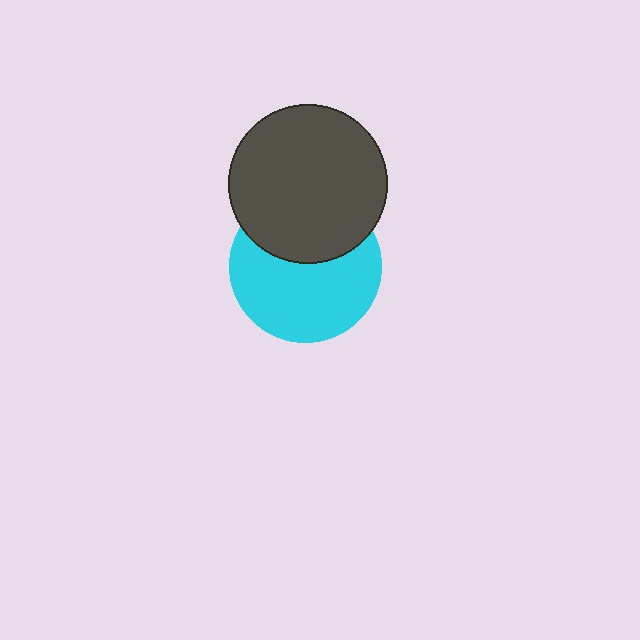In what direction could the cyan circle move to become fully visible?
The cyan circle could move down. That would shift it out from behind the dark gray circle entirely.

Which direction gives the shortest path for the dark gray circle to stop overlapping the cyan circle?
Moving up gives the shortest separation.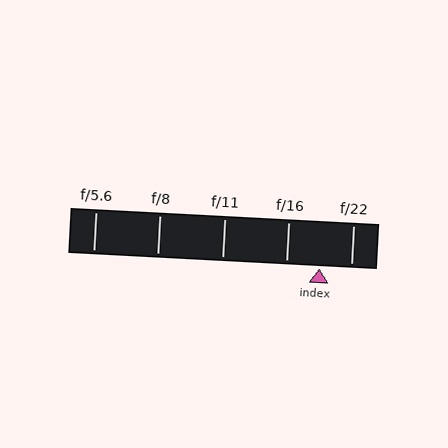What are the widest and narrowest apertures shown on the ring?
The widest aperture shown is f/5.6 and the narrowest is f/22.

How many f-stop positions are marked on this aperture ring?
There are 5 f-stop positions marked.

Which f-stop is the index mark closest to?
The index mark is closest to f/22.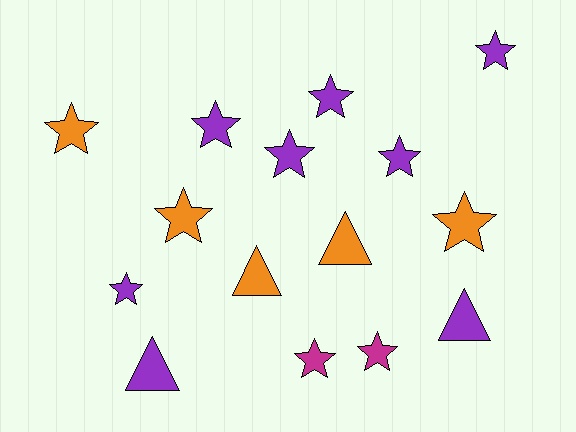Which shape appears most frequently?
Star, with 11 objects.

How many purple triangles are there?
There are 2 purple triangles.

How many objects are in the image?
There are 15 objects.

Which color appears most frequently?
Purple, with 8 objects.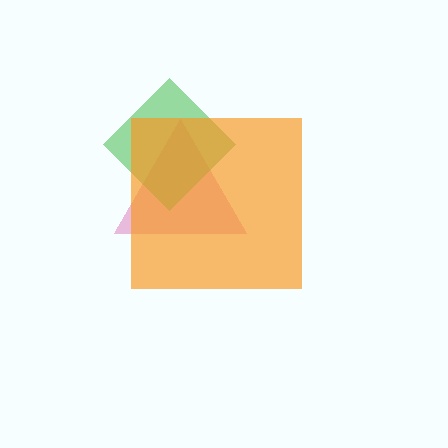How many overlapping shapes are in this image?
There are 3 overlapping shapes in the image.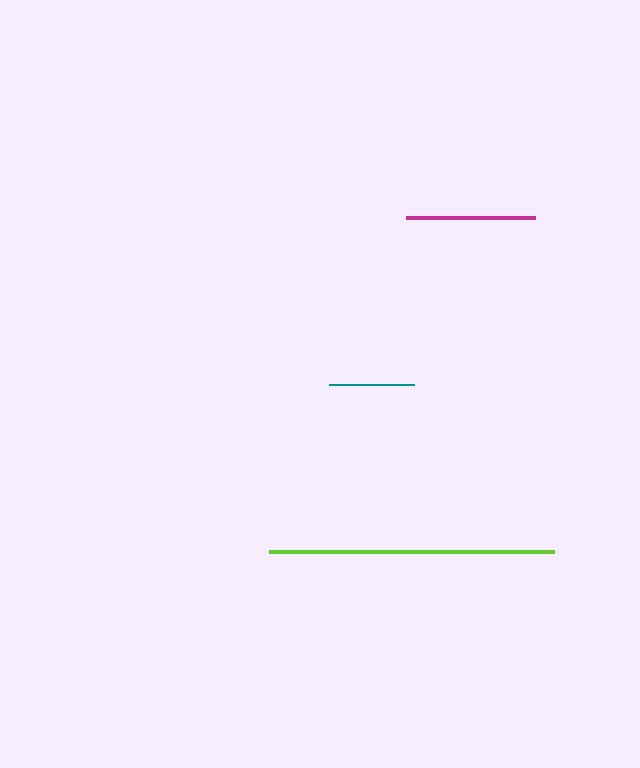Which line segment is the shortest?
The teal line is the shortest at approximately 86 pixels.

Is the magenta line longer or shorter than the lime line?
The lime line is longer than the magenta line.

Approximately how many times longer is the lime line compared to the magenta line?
The lime line is approximately 2.2 times the length of the magenta line.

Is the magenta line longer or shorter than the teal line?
The magenta line is longer than the teal line.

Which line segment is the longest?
The lime line is the longest at approximately 285 pixels.